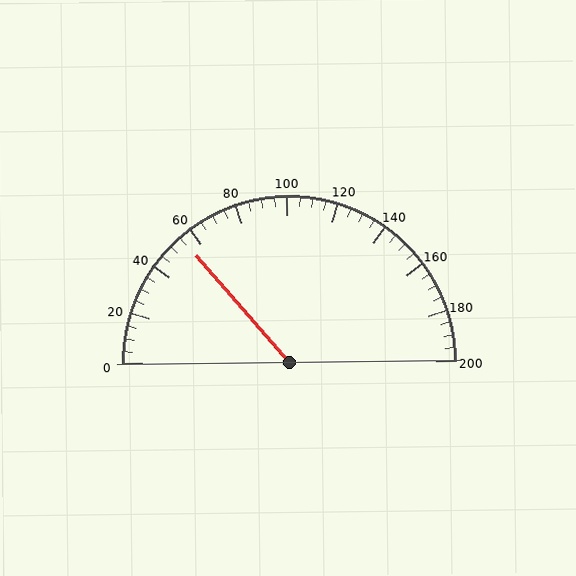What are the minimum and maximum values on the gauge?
The gauge ranges from 0 to 200.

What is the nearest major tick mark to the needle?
The nearest major tick mark is 60.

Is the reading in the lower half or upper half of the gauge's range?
The reading is in the lower half of the range (0 to 200).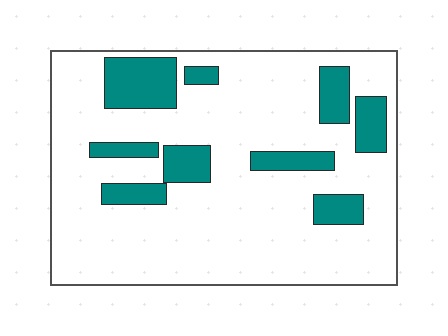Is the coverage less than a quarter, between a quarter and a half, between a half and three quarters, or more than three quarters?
Less than a quarter.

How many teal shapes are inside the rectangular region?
9.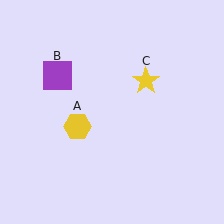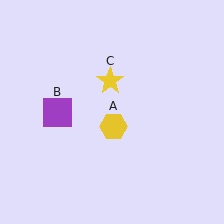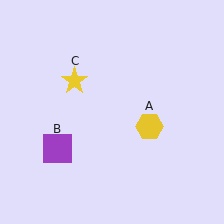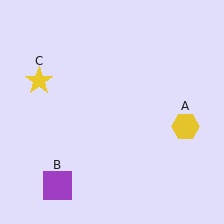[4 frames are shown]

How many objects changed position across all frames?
3 objects changed position: yellow hexagon (object A), purple square (object B), yellow star (object C).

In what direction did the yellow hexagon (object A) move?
The yellow hexagon (object A) moved right.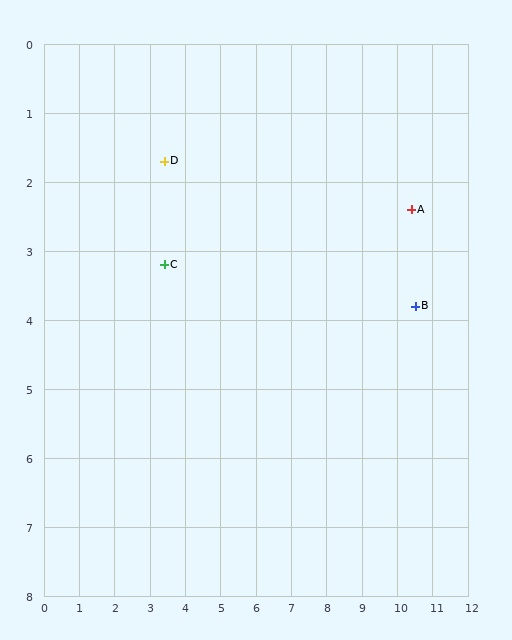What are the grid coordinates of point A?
Point A is at approximately (10.4, 2.4).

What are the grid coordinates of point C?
Point C is at approximately (3.4, 3.2).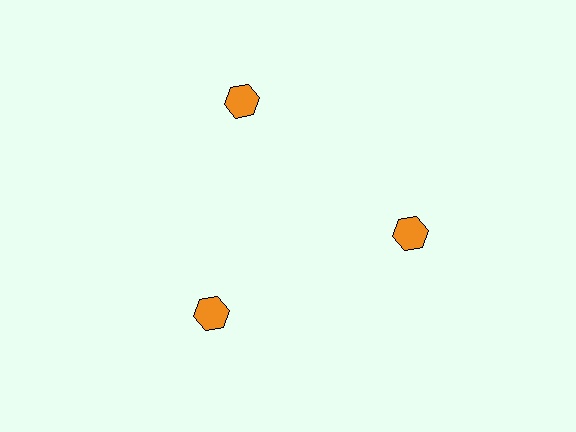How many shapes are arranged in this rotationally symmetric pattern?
There are 3 shapes, arranged in 3 groups of 1.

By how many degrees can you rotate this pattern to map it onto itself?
The pattern maps onto itself every 120 degrees of rotation.